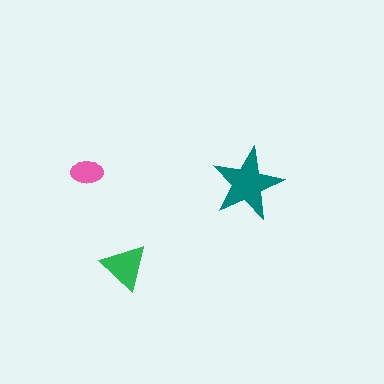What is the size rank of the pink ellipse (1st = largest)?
3rd.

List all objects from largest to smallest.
The teal star, the green triangle, the pink ellipse.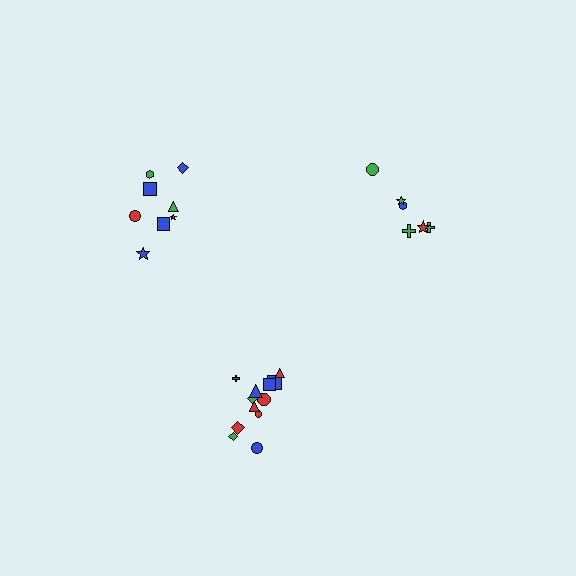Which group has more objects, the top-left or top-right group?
The top-left group.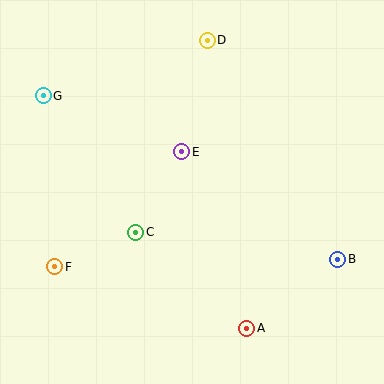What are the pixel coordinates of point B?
Point B is at (338, 259).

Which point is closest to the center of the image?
Point E at (182, 152) is closest to the center.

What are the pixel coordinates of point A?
Point A is at (247, 328).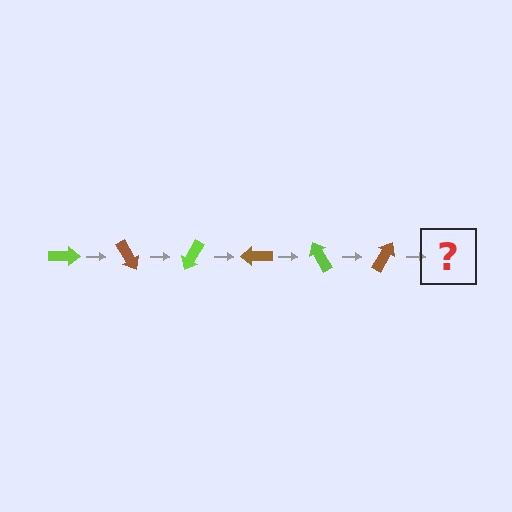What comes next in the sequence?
The next element should be a lime arrow, rotated 360 degrees from the start.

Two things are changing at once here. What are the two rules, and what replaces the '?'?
The two rules are that it rotates 60 degrees each step and the color cycles through lime and brown. The '?' should be a lime arrow, rotated 360 degrees from the start.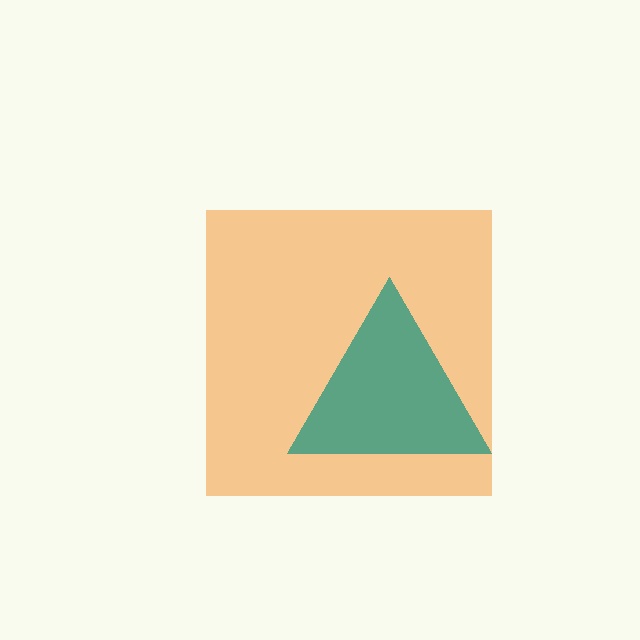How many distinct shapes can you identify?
There are 2 distinct shapes: an orange square, a teal triangle.